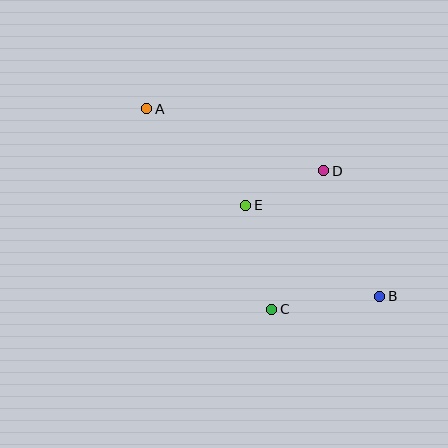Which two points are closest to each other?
Points D and E are closest to each other.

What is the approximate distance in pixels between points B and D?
The distance between B and D is approximately 137 pixels.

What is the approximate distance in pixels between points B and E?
The distance between B and E is approximately 162 pixels.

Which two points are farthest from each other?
Points A and B are farthest from each other.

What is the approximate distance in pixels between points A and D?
The distance between A and D is approximately 188 pixels.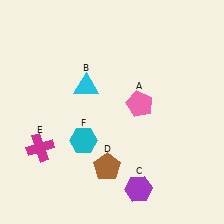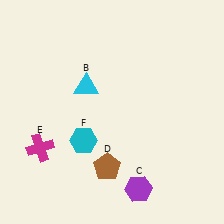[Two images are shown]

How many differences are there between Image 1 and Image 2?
There is 1 difference between the two images.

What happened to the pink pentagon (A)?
The pink pentagon (A) was removed in Image 2. It was in the top-right area of Image 1.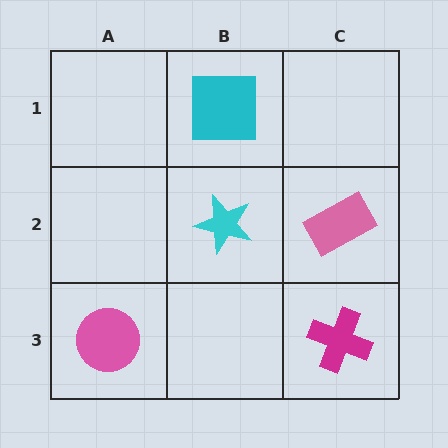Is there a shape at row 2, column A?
No, that cell is empty.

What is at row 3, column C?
A magenta cross.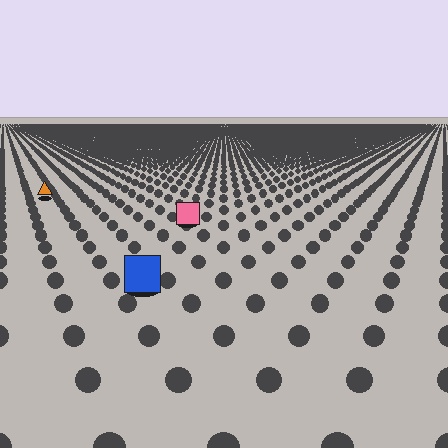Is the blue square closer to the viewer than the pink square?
Yes. The blue square is closer — you can tell from the texture gradient: the ground texture is coarser near it.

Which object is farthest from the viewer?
The orange triangle is farthest from the viewer. It appears smaller and the ground texture around it is denser.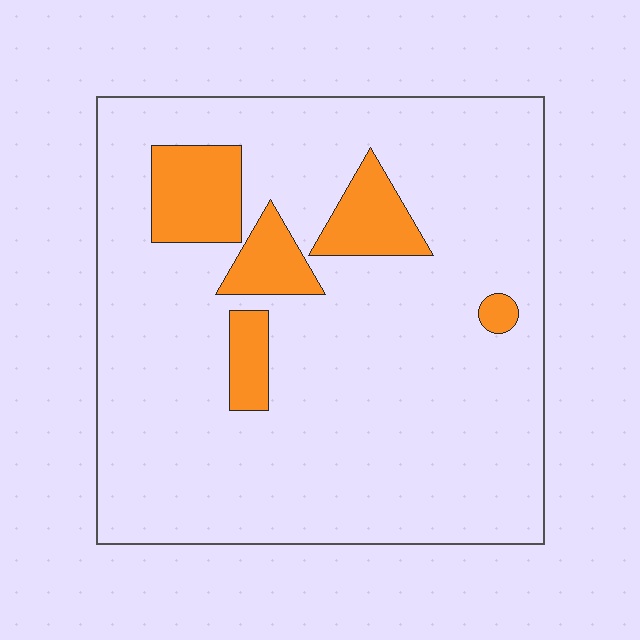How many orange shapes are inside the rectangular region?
5.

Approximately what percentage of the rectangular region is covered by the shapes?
Approximately 15%.